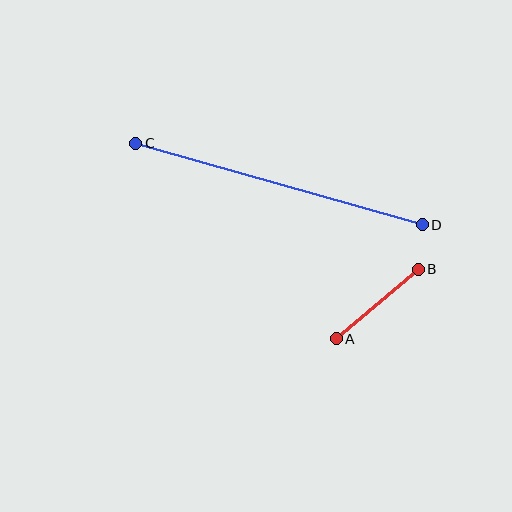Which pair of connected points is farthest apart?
Points C and D are farthest apart.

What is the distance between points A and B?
The distance is approximately 107 pixels.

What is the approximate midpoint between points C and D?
The midpoint is at approximately (279, 184) pixels.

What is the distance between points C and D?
The distance is approximately 298 pixels.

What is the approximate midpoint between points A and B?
The midpoint is at approximately (377, 304) pixels.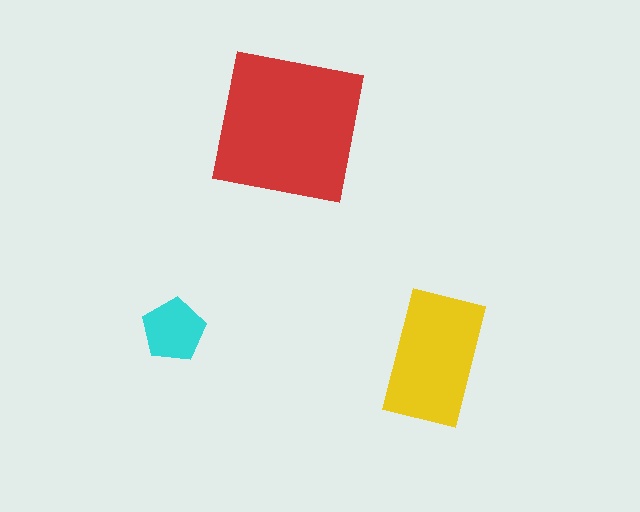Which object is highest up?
The red square is topmost.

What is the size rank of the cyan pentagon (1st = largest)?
3rd.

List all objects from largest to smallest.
The red square, the yellow rectangle, the cyan pentagon.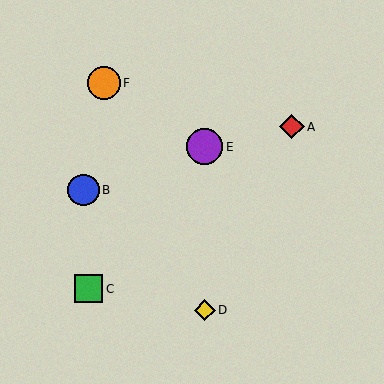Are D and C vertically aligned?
No, D is at x≈205 and C is at x≈89.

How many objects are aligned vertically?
2 objects (D, E) are aligned vertically.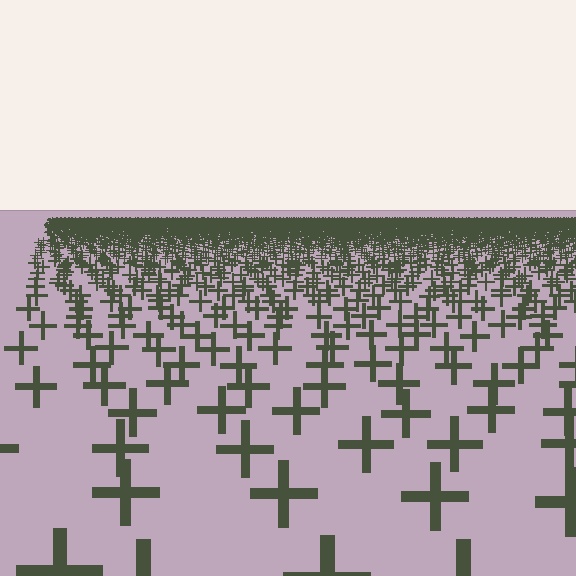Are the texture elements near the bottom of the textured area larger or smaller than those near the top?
Larger. Near the bottom, elements are closer to the viewer and appear at a bigger on-screen size.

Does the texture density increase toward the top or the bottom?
Density increases toward the top.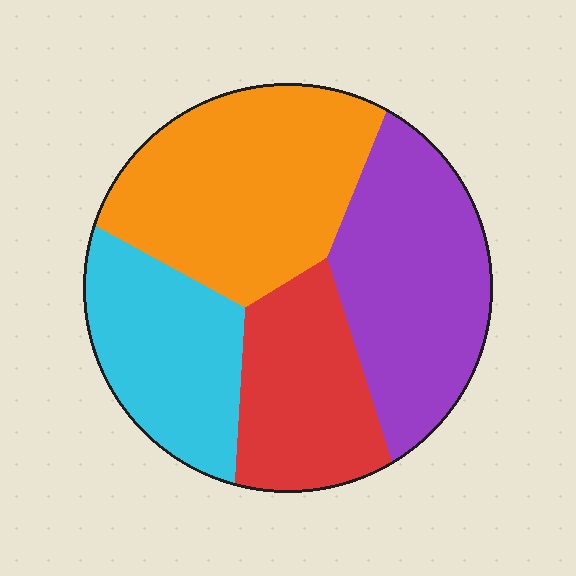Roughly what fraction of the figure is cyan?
Cyan takes up about one fifth (1/5) of the figure.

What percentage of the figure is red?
Red takes up about one fifth (1/5) of the figure.